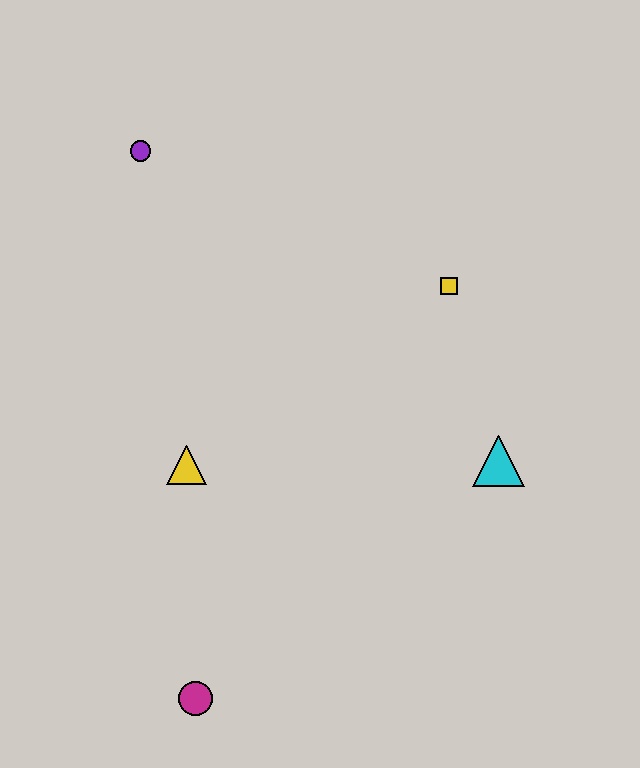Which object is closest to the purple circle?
The yellow triangle is closest to the purple circle.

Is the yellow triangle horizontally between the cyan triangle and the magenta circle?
No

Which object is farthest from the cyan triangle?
The purple circle is farthest from the cyan triangle.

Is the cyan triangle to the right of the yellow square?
Yes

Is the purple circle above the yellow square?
Yes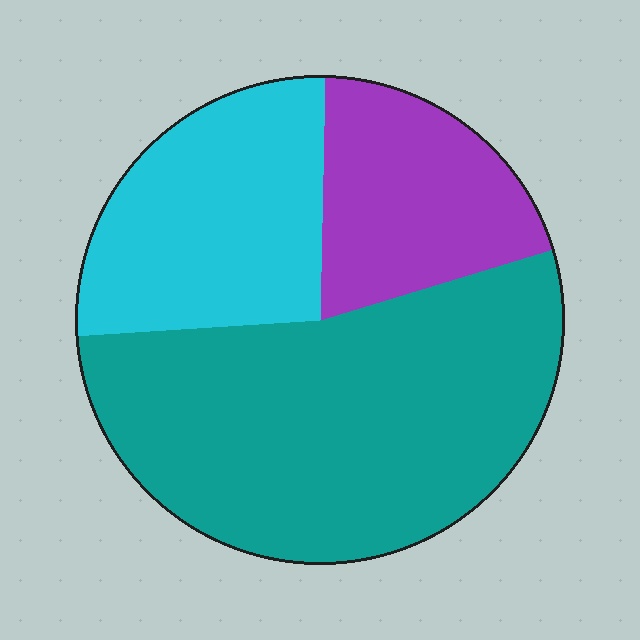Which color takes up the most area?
Teal, at roughly 55%.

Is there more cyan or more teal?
Teal.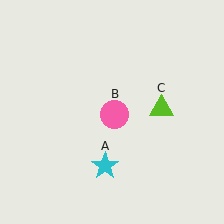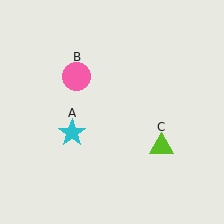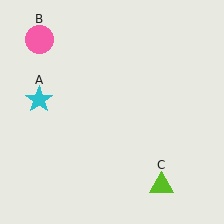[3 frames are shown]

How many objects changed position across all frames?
3 objects changed position: cyan star (object A), pink circle (object B), lime triangle (object C).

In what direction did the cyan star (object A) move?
The cyan star (object A) moved up and to the left.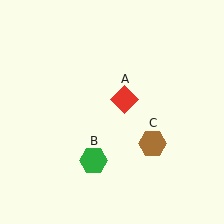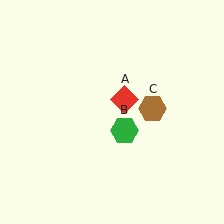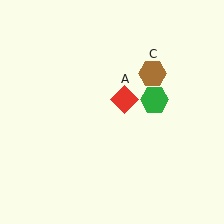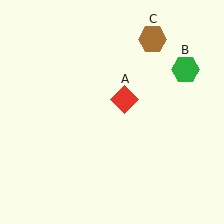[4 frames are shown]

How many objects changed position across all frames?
2 objects changed position: green hexagon (object B), brown hexagon (object C).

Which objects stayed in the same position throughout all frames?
Red diamond (object A) remained stationary.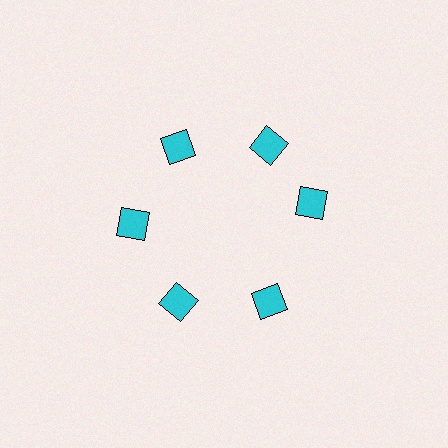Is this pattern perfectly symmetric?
No. The 6 cyan squares are arranged in a ring, but one element near the 3 o'clock position is rotated out of alignment along the ring, breaking the 6-fold rotational symmetry.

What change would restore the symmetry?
The symmetry would be restored by rotating it back into even spacing with its neighbors so that all 6 squares sit at equal angles and equal distance from the center.